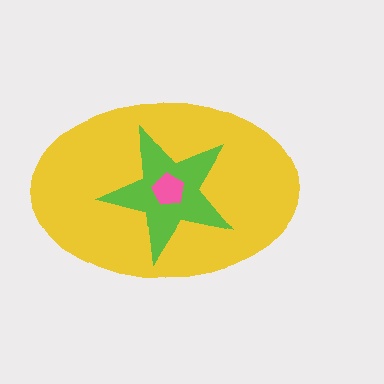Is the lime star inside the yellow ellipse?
Yes.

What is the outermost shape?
The yellow ellipse.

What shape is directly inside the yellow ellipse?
The lime star.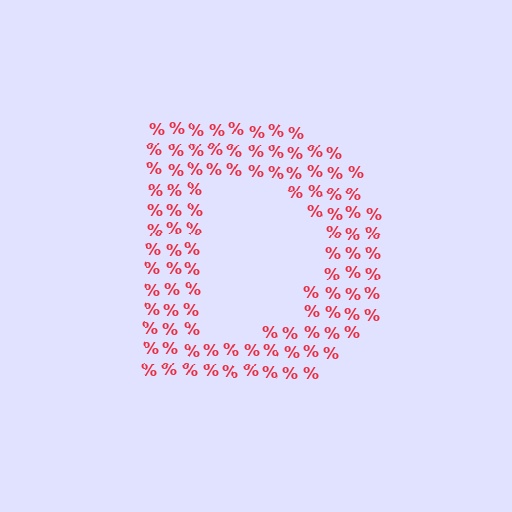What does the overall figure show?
The overall figure shows the letter D.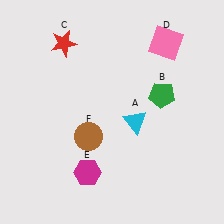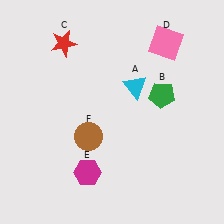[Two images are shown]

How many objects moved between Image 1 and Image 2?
1 object moved between the two images.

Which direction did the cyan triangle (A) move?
The cyan triangle (A) moved up.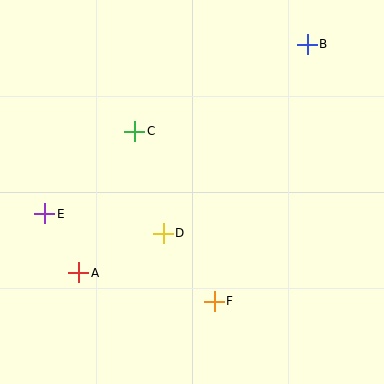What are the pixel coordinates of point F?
Point F is at (214, 301).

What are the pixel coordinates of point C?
Point C is at (135, 131).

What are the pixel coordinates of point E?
Point E is at (45, 214).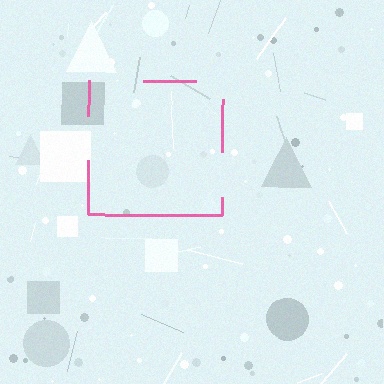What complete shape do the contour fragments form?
The contour fragments form a square.